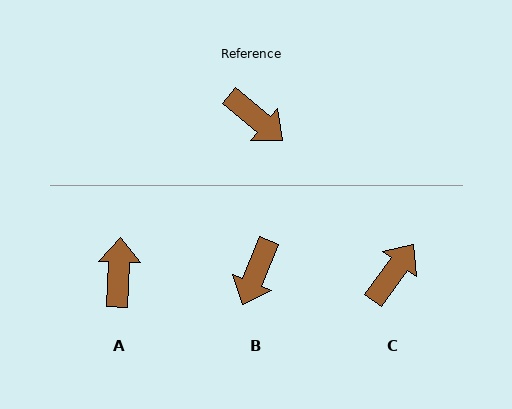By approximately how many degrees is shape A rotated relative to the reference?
Approximately 127 degrees counter-clockwise.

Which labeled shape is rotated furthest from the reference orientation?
A, about 127 degrees away.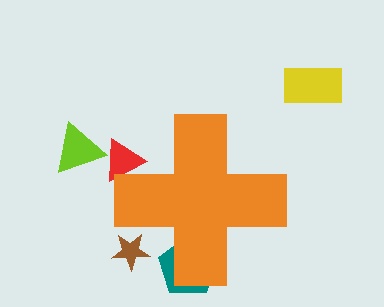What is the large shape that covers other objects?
An orange cross.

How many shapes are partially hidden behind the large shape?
3 shapes are partially hidden.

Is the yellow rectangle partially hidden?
No, the yellow rectangle is fully visible.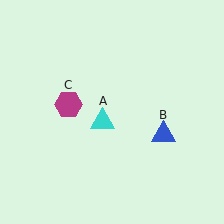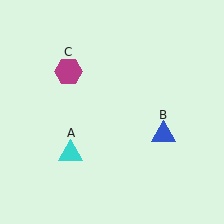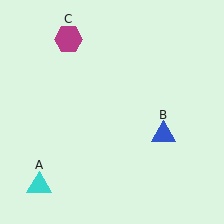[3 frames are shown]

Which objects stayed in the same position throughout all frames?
Blue triangle (object B) remained stationary.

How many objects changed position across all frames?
2 objects changed position: cyan triangle (object A), magenta hexagon (object C).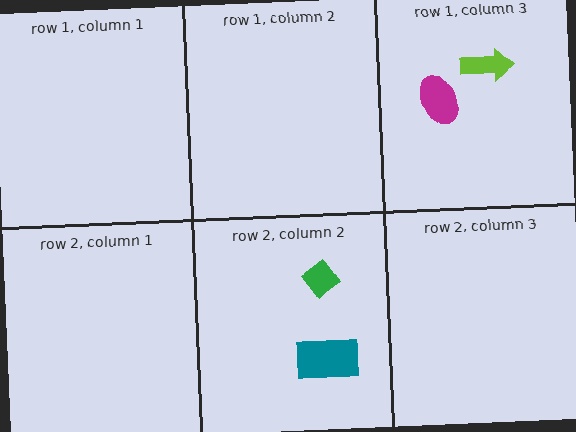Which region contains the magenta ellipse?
The row 1, column 3 region.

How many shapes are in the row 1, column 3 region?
2.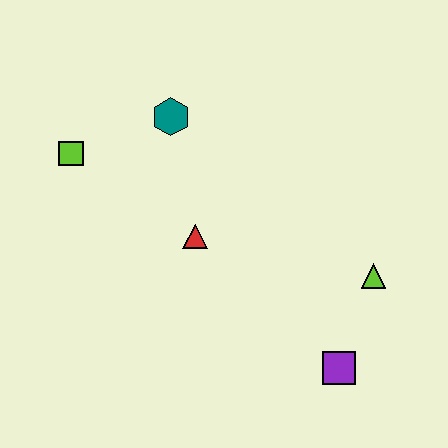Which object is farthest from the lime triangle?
The lime square is farthest from the lime triangle.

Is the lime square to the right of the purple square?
No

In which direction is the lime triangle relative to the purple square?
The lime triangle is above the purple square.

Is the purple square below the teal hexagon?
Yes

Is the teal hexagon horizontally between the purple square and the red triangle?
No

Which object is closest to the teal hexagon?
The lime square is closest to the teal hexagon.